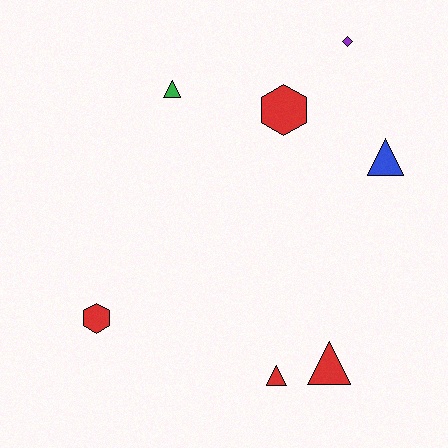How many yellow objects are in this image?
There are no yellow objects.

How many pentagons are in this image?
There are no pentagons.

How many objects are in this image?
There are 7 objects.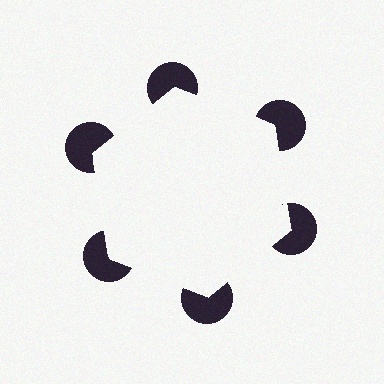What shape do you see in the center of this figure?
An illusory hexagon — its edges are inferred from the aligned wedge cuts in the pac-man discs, not physically drawn.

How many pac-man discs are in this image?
There are 6 — one at each vertex of the illusory hexagon.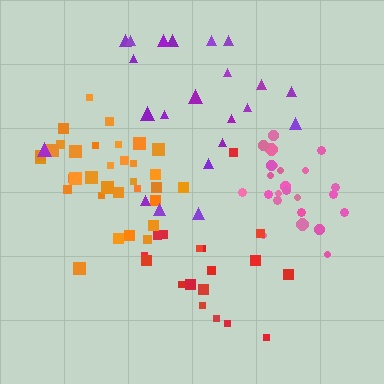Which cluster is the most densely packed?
Pink.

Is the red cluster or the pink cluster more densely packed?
Pink.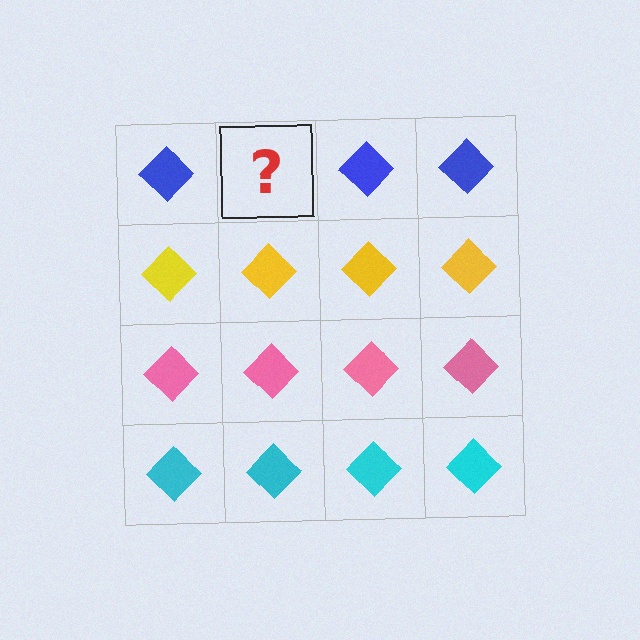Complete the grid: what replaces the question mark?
The question mark should be replaced with a blue diamond.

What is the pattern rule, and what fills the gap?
The rule is that each row has a consistent color. The gap should be filled with a blue diamond.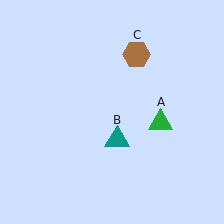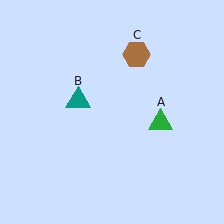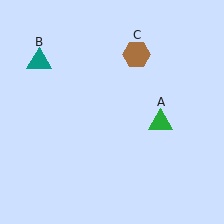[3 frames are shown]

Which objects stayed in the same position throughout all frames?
Green triangle (object A) and brown hexagon (object C) remained stationary.